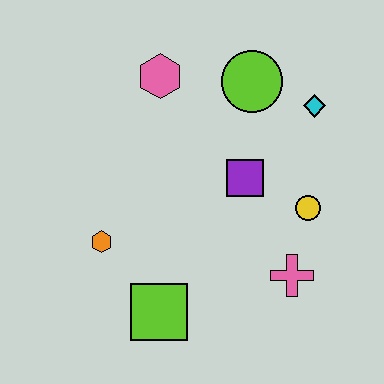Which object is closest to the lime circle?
The cyan diamond is closest to the lime circle.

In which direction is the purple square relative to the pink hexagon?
The purple square is below the pink hexagon.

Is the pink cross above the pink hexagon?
No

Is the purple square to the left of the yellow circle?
Yes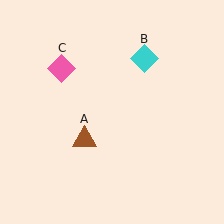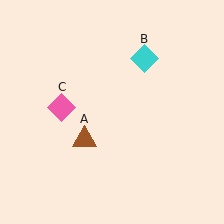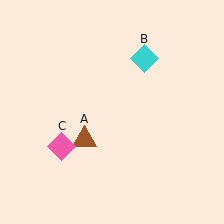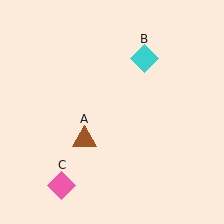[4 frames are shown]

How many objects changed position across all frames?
1 object changed position: pink diamond (object C).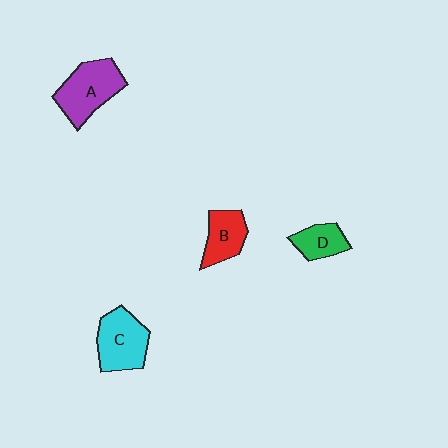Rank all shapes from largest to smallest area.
From largest to smallest: A (purple), C (cyan), B (red), D (green).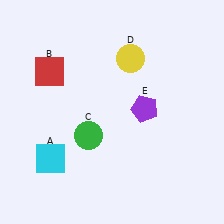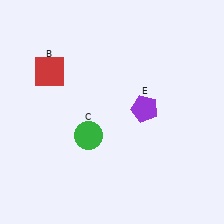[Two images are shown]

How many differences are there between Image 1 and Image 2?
There are 2 differences between the two images.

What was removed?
The cyan square (A), the yellow circle (D) were removed in Image 2.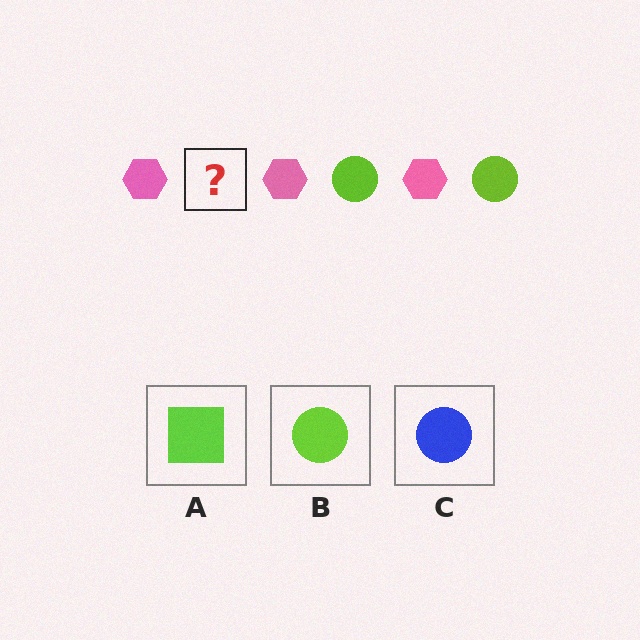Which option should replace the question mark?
Option B.